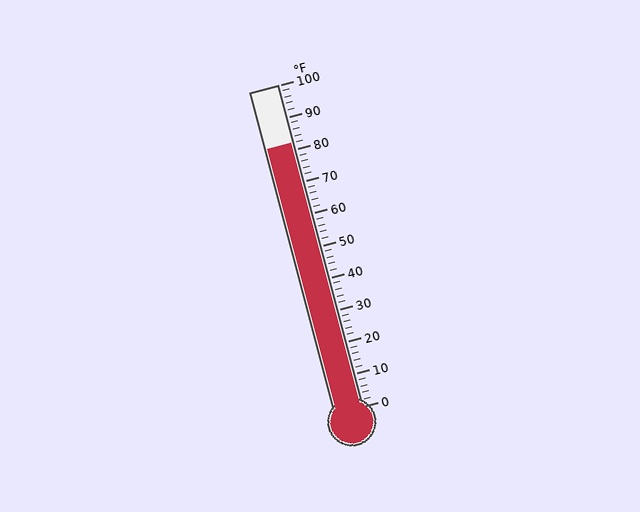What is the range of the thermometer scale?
The thermometer scale ranges from 0°F to 100°F.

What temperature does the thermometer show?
The thermometer shows approximately 82°F.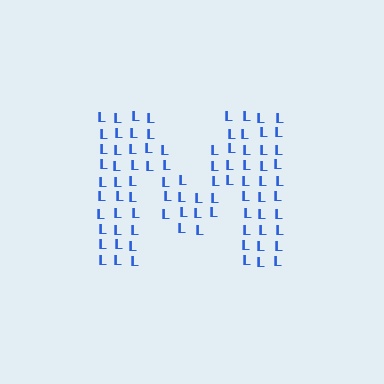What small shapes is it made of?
It is made of small letter L's.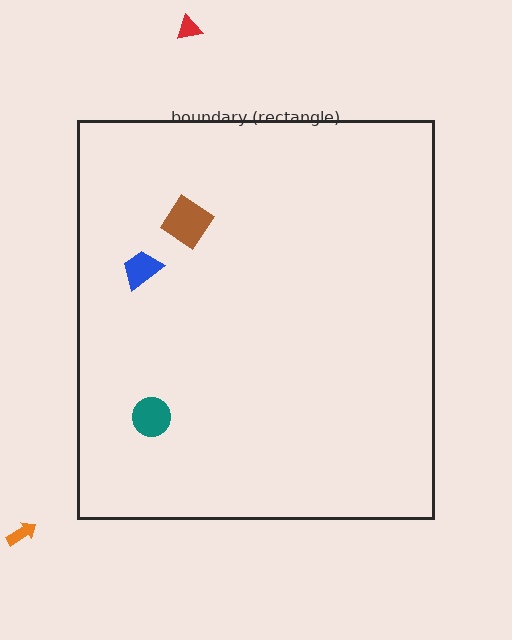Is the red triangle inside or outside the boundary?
Outside.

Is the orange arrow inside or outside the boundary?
Outside.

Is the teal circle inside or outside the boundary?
Inside.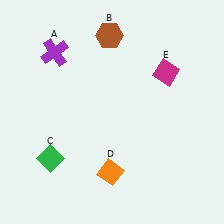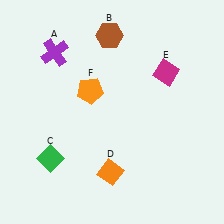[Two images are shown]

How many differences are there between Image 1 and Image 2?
There is 1 difference between the two images.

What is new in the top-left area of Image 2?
An orange pentagon (F) was added in the top-left area of Image 2.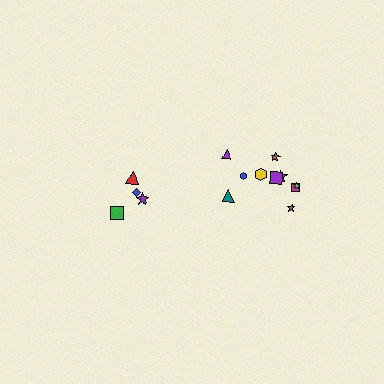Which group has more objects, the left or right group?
The right group.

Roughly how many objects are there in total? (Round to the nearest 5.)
Roughly 15 objects in total.